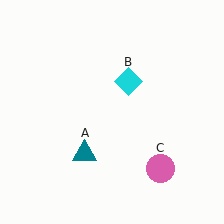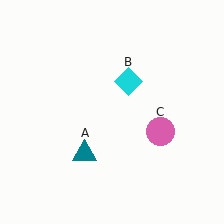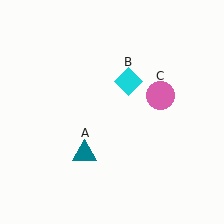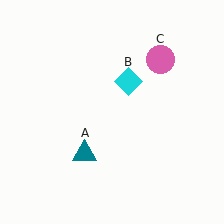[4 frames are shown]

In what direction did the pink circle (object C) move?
The pink circle (object C) moved up.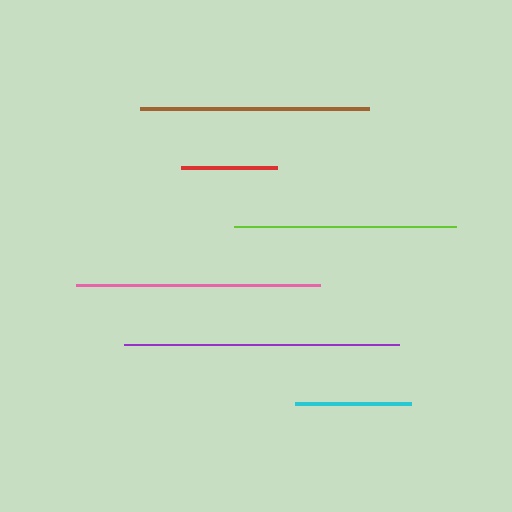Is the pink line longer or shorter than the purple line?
The purple line is longer than the pink line.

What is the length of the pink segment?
The pink segment is approximately 244 pixels long.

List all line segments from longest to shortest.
From longest to shortest: purple, pink, brown, lime, cyan, red.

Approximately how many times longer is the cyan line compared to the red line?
The cyan line is approximately 1.2 times the length of the red line.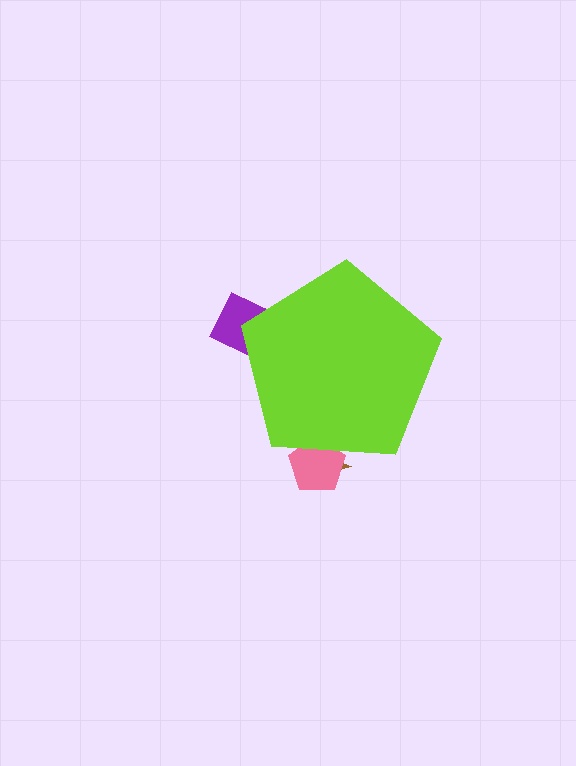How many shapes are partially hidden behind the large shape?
3 shapes are partially hidden.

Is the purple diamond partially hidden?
Yes, the purple diamond is partially hidden behind the lime pentagon.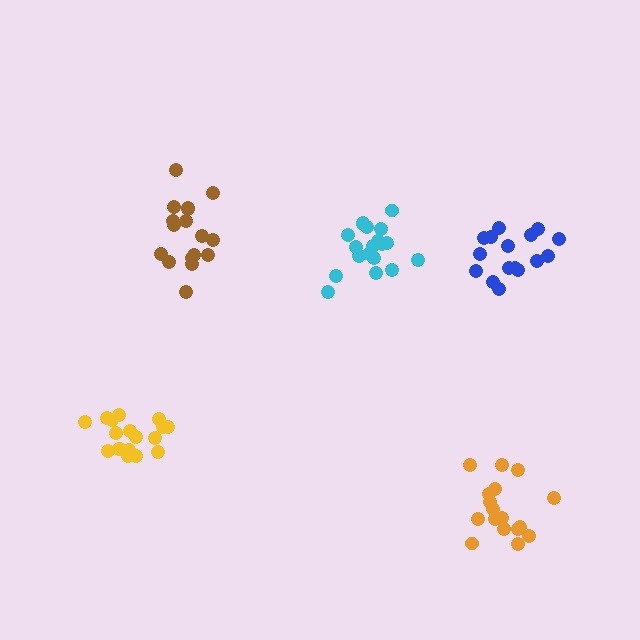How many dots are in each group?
Group 1: 17 dots, Group 2: 17 dots, Group 3: 16 dots, Group 4: 19 dots, Group 5: 18 dots (87 total).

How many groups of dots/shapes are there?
There are 5 groups.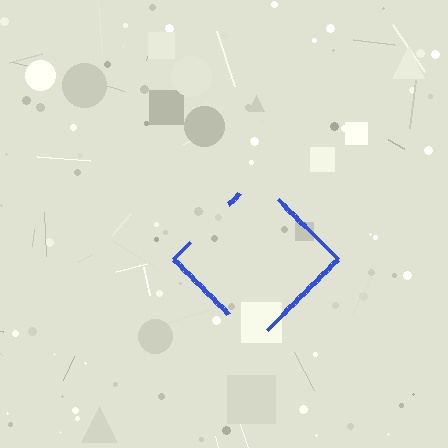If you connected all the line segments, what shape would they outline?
They would outline a diamond.